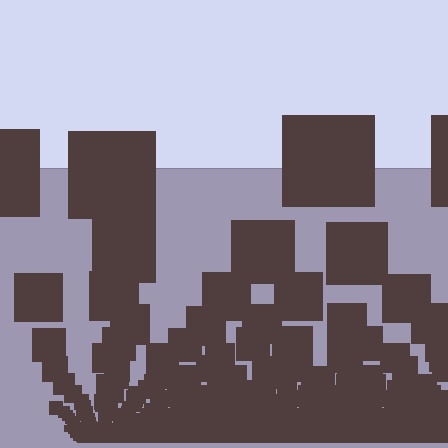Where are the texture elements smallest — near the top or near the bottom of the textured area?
Near the bottom.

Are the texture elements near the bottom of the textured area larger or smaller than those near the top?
Smaller. The gradient is inverted — elements near the bottom are smaller and denser.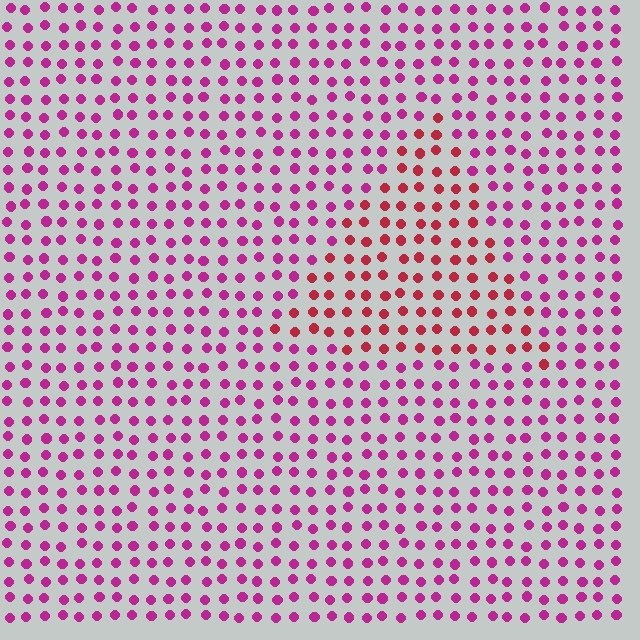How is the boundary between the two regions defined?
The boundary is defined purely by a slight shift in hue (about 35 degrees). Spacing, size, and orientation are identical on both sides.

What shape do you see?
I see a triangle.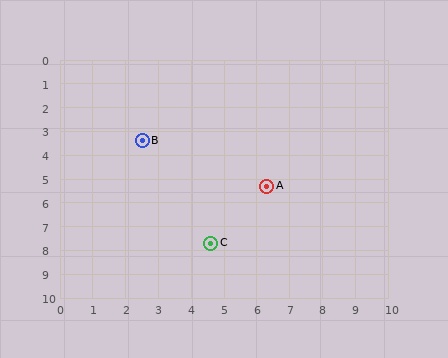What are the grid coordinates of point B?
Point B is at approximately (2.5, 3.4).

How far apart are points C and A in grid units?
Points C and A are about 2.9 grid units apart.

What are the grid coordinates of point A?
Point A is at approximately (6.3, 5.3).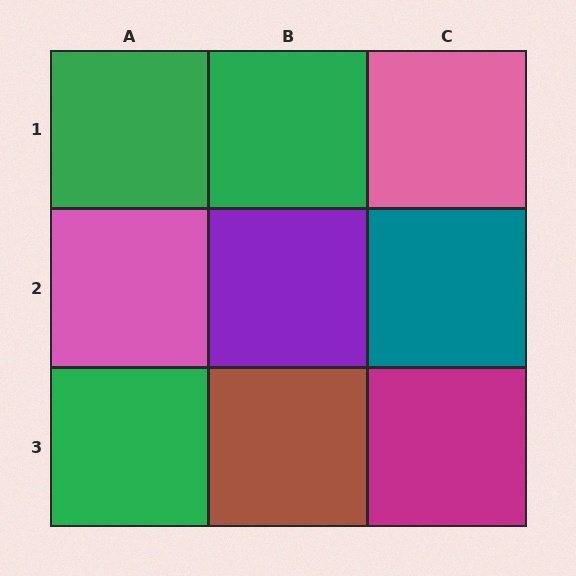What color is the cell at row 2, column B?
Purple.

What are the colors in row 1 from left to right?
Green, green, pink.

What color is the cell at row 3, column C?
Magenta.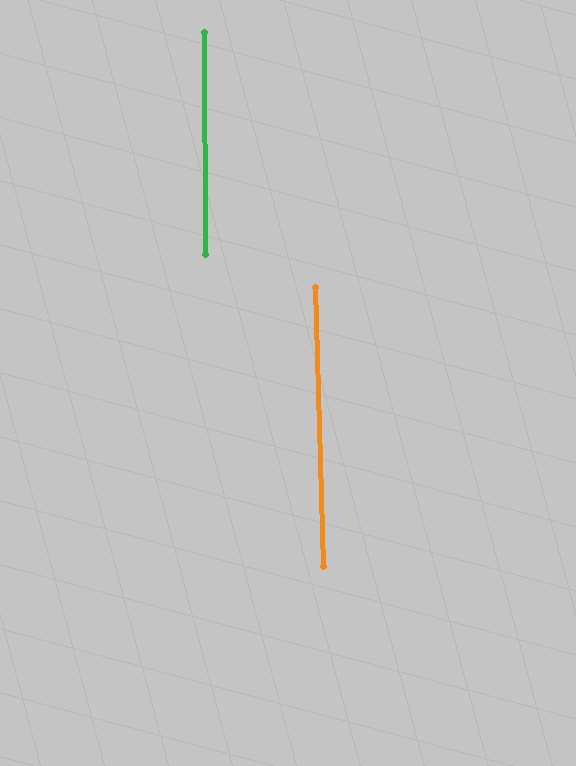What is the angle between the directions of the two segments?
Approximately 1 degree.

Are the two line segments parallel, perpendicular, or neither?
Parallel — their directions differ by only 1.5°.